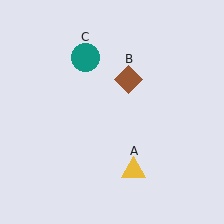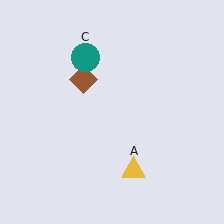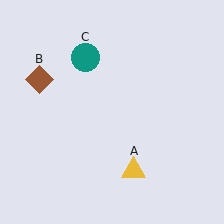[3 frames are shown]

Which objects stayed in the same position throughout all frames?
Yellow triangle (object A) and teal circle (object C) remained stationary.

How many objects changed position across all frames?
1 object changed position: brown diamond (object B).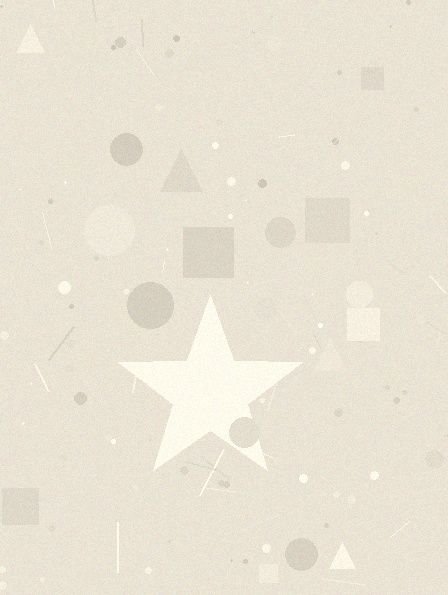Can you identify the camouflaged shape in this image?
The camouflaged shape is a star.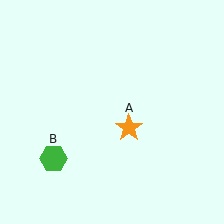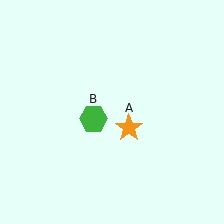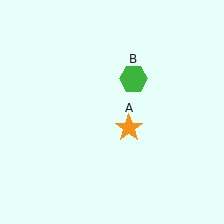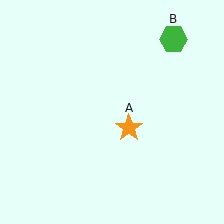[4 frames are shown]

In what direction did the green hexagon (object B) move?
The green hexagon (object B) moved up and to the right.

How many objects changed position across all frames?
1 object changed position: green hexagon (object B).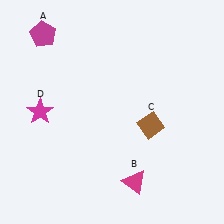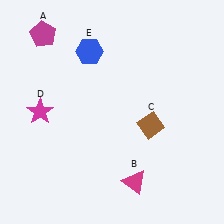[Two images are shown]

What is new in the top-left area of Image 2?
A blue hexagon (E) was added in the top-left area of Image 2.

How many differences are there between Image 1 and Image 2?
There is 1 difference between the two images.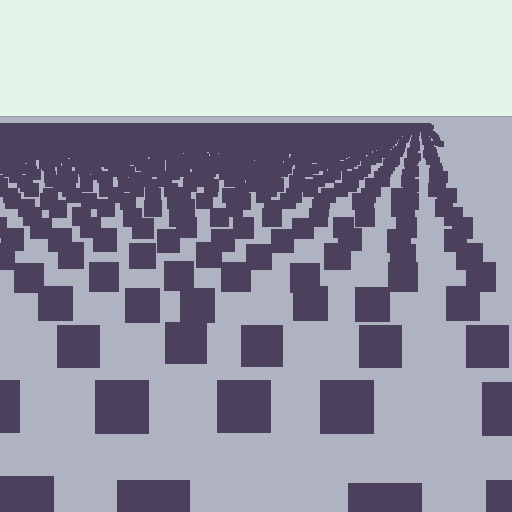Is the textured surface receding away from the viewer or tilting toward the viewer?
The surface is receding away from the viewer. Texture elements get smaller and denser toward the top.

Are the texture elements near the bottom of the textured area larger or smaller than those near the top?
Larger. Near the bottom, elements are closer to the viewer and appear at a bigger on-screen size.